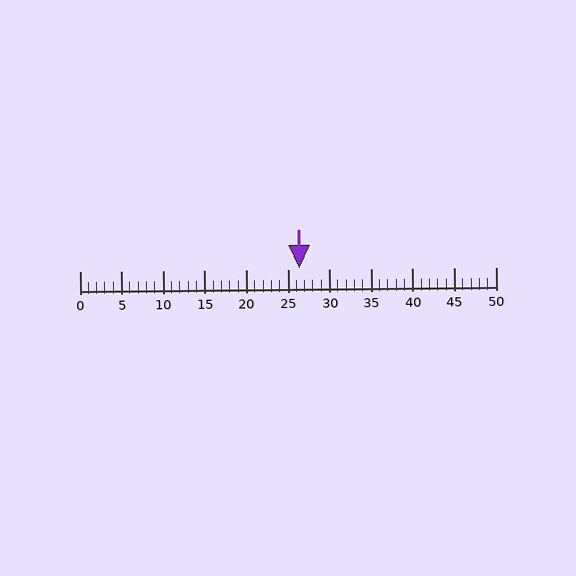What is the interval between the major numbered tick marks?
The major tick marks are spaced 5 units apart.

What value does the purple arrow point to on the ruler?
The purple arrow points to approximately 26.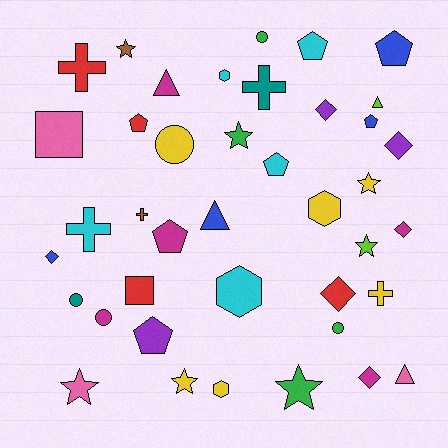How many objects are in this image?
There are 40 objects.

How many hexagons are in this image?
There are 4 hexagons.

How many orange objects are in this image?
There are no orange objects.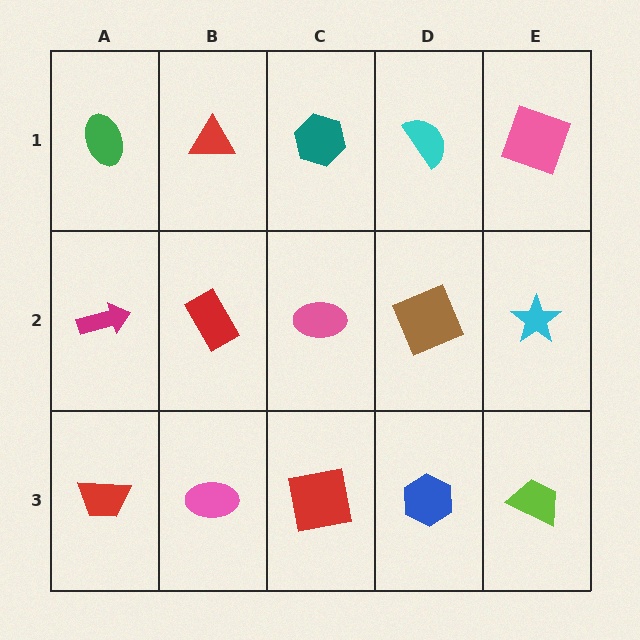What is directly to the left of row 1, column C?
A red triangle.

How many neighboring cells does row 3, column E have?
2.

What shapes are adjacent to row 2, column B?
A red triangle (row 1, column B), a pink ellipse (row 3, column B), a magenta arrow (row 2, column A), a pink ellipse (row 2, column C).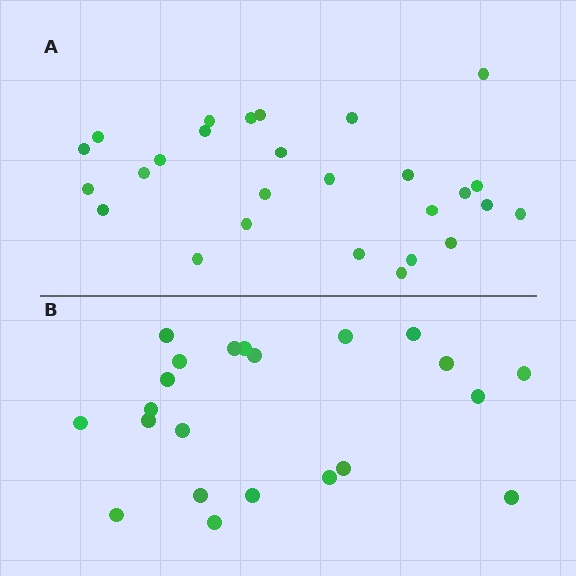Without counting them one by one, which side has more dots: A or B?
Region A (the top region) has more dots.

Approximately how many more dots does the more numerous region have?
Region A has about 5 more dots than region B.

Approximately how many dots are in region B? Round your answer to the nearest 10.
About 20 dots. (The exact count is 22, which rounds to 20.)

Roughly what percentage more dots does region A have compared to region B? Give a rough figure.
About 25% more.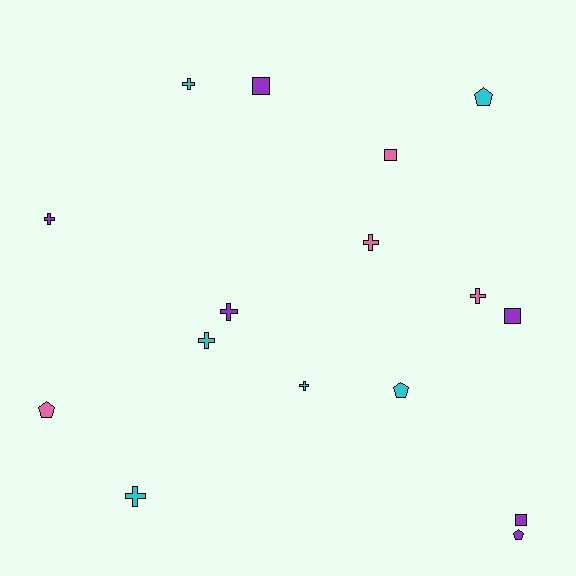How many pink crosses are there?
There are 2 pink crosses.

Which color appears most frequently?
Cyan, with 6 objects.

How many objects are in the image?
There are 16 objects.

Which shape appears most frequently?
Cross, with 8 objects.